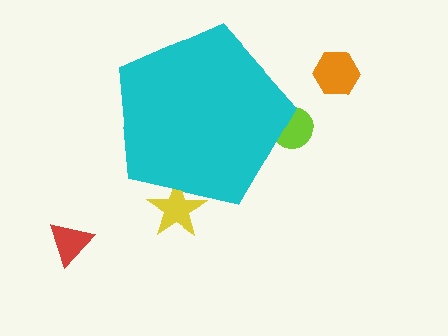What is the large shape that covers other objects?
A cyan pentagon.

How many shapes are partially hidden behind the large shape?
2 shapes are partially hidden.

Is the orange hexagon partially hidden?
No, the orange hexagon is fully visible.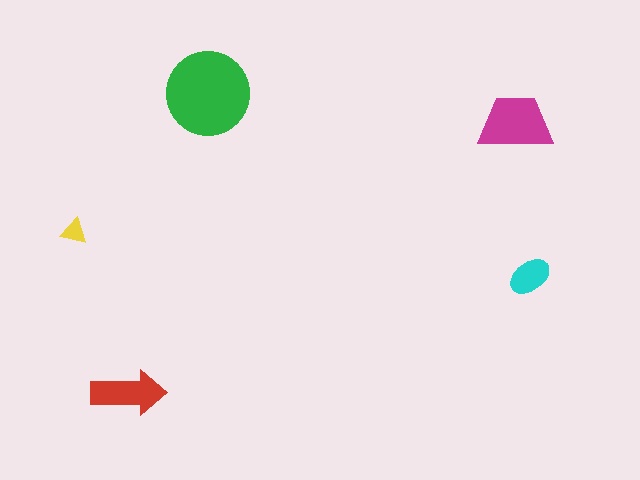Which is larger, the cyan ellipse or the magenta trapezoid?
The magenta trapezoid.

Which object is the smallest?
The yellow triangle.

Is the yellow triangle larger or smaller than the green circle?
Smaller.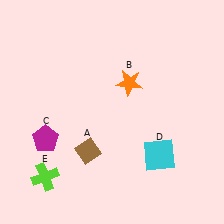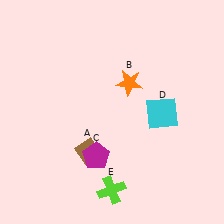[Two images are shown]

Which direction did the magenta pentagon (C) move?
The magenta pentagon (C) moved right.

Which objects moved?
The objects that moved are: the magenta pentagon (C), the cyan square (D), the lime cross (E).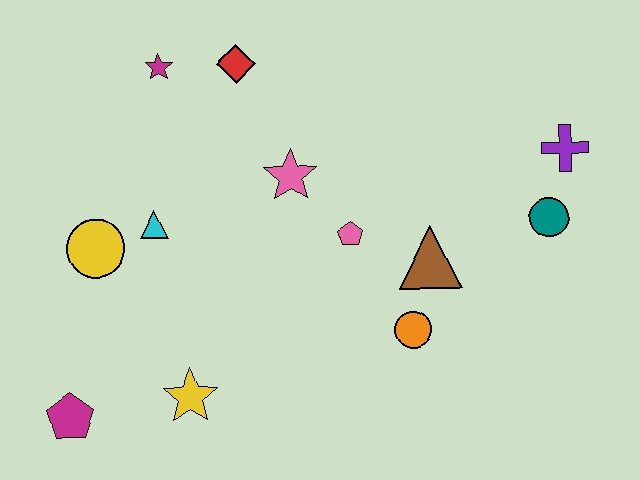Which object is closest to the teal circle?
The purple cross is closest to the teal circle.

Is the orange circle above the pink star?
No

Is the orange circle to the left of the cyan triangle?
No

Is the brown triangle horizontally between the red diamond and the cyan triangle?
No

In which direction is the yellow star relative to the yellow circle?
The yellow star is below the yellow circle.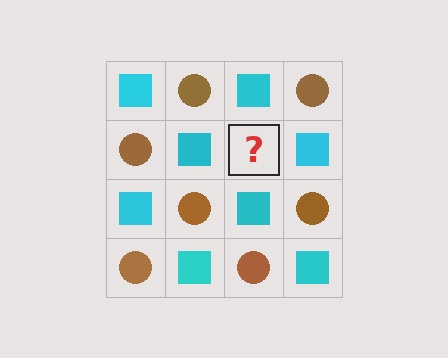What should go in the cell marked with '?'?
The missing cell should contain a brown circle.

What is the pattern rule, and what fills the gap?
The rule is that it alternates cyan square and brown circle in a checkerboard pattern. The gap should be filled with a brown circle.